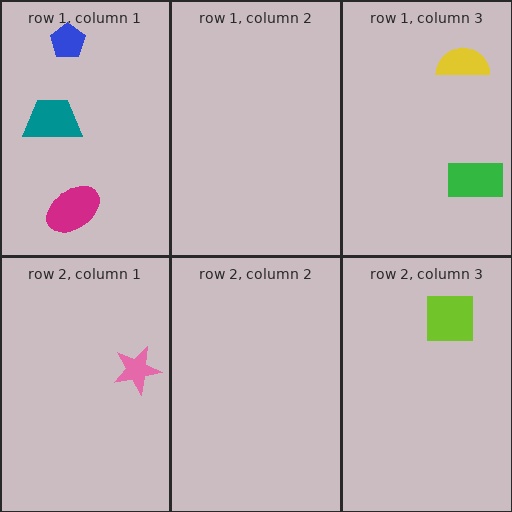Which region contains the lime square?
The row 2, column 3 region.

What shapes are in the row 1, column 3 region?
The yellow semicircle, the green rectangle.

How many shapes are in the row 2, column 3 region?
1.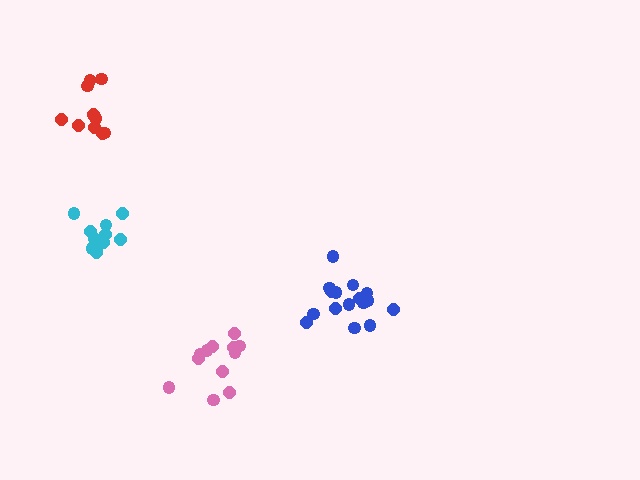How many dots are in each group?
Group 1: 12 dots, Group 2: 11 dots, Group 3: 16 dots, Group 4: 12 dots (51 total).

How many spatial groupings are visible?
There are 4 spatial groupings.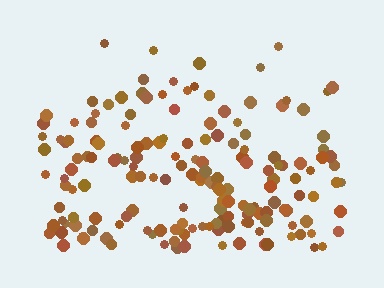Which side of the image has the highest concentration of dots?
The bottom.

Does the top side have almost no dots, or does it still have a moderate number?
Still a moderate number, just noticeably fewer than the bottom.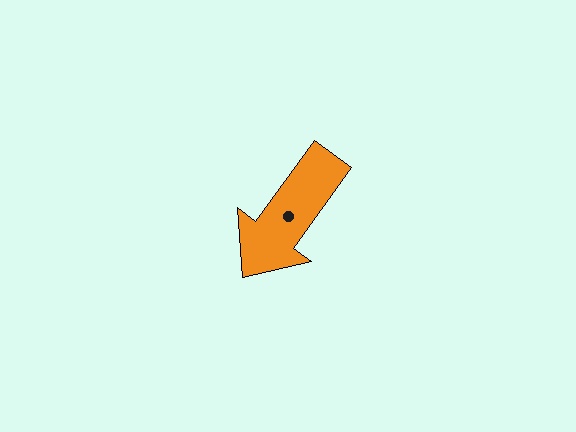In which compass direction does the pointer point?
Southwest.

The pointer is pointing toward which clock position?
Roughly 7 o'clock.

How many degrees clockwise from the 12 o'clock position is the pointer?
Approximately 216 degrees.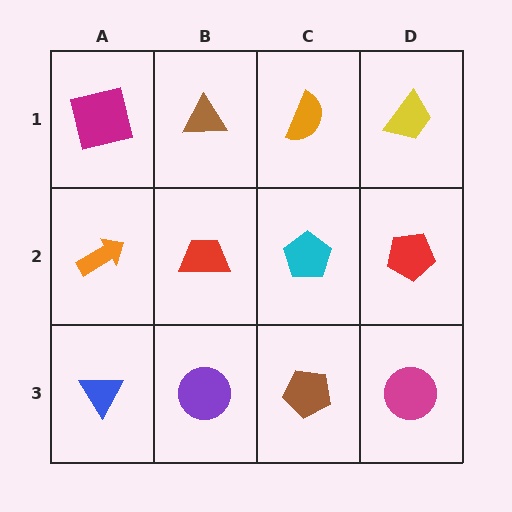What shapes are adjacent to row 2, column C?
An orange semicircle (row 1, column C), a brown pentagon (row 3, column C), a red trapezoid (row 2, column B), a red pentagon (row 2, column D).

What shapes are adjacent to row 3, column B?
A red trapezoid (row 2, column B), a blue triangle (row 3, column A), a brown pentagon (row 3, column C).